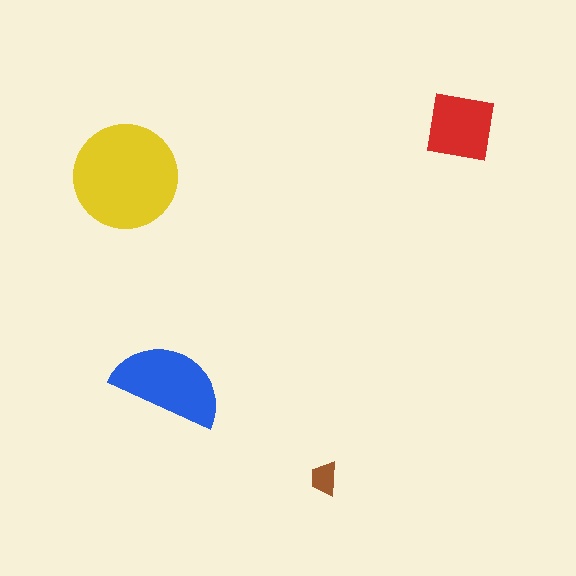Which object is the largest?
The yellow circle.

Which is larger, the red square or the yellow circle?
The yellow circle.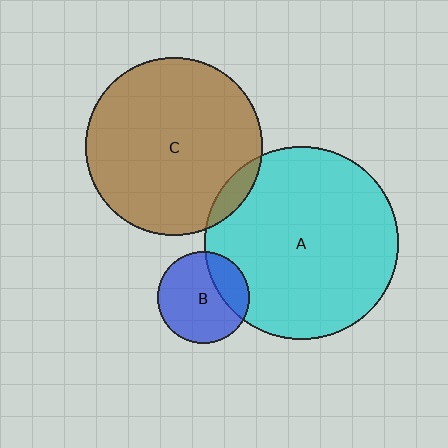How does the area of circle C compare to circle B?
Approximately 3.7 times.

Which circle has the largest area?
Circle A (cyan).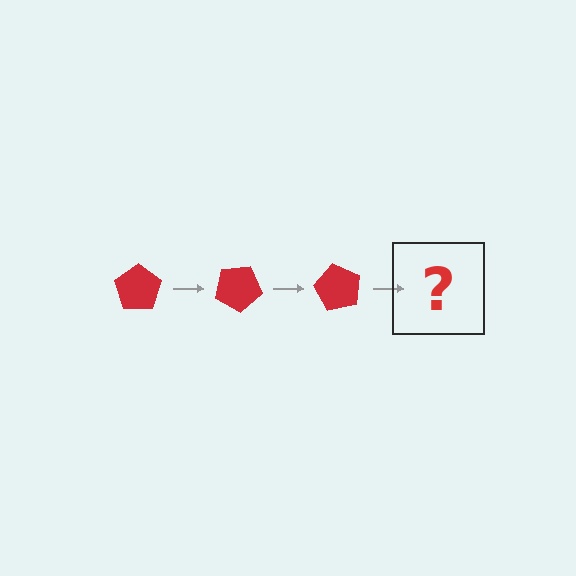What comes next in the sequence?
The next element should be a red pentagon rotated 90 degrees.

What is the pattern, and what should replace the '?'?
The pattern is that the pentagon rotates 30 degrees each step. The '?' should be a red pentagon rotated 90 degrees.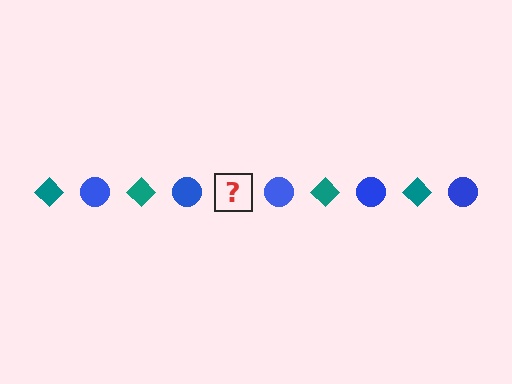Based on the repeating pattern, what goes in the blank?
The blank should be a teal diamond.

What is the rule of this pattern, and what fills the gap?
The rule is that the pattern alternates between teal diamond and blue circle. The gap should be filled with a teal diamond.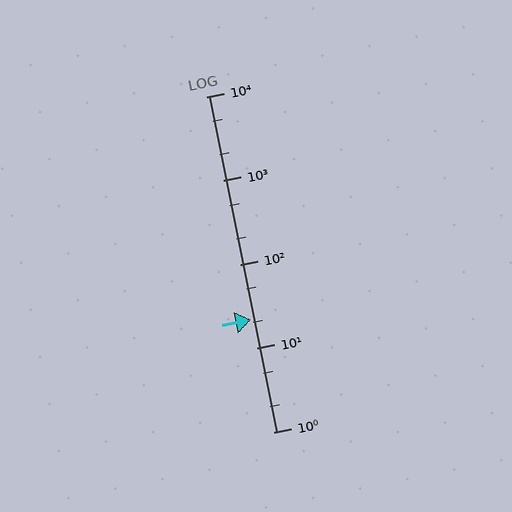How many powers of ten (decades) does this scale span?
The scale spans 4 decades, from 1 to 10000.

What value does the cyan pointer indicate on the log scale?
The pointer indicates approximately 22.